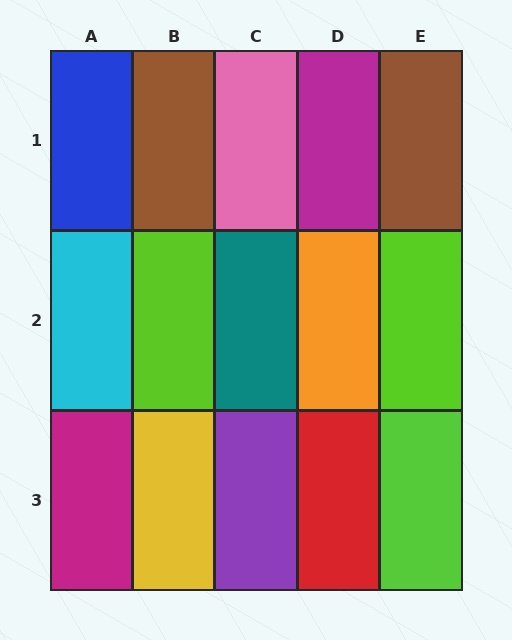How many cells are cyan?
1 cell is cyan.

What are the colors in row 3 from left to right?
Magenta, yellow, purple, red, lime.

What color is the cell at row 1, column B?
Brown.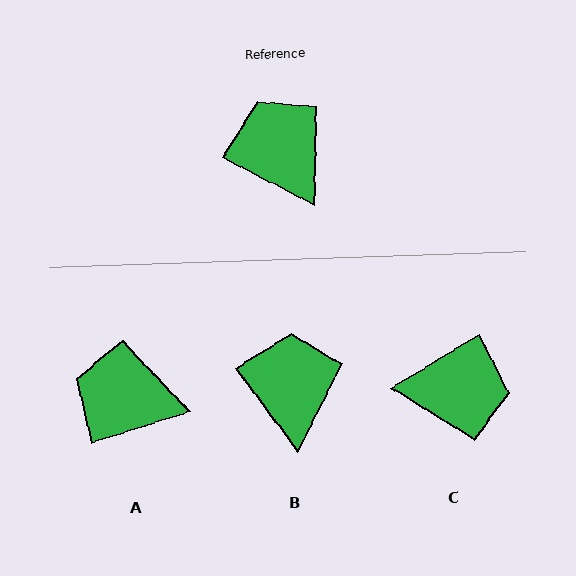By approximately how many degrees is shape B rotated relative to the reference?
Approximately 26 degrees clockwise.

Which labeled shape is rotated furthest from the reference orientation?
C, about 121 degrees away.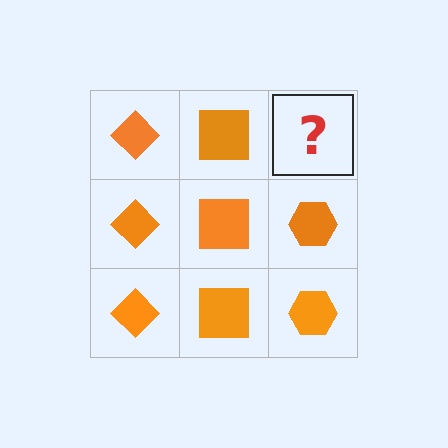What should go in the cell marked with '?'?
The missing cell should contain an orange hexagon.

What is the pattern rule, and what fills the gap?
The rule is that each column has a consistent shape. The gap should be filled with an orange hexagon.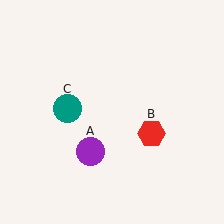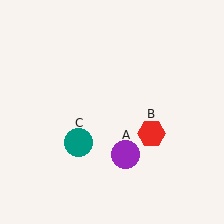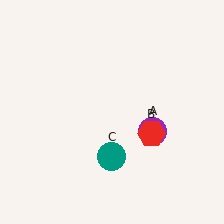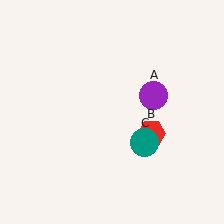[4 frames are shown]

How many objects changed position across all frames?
2 objects changed position: purple circle (object A), teal circle (object C).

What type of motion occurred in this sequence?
The purple circle (object A), teal circle (object C) rotated counterclockwise around the center of the scene.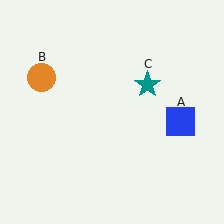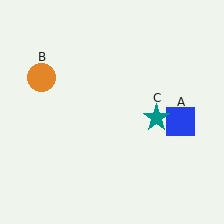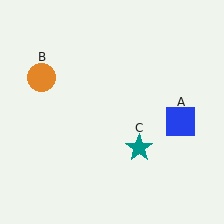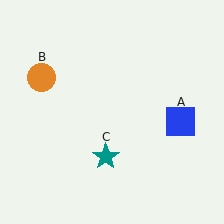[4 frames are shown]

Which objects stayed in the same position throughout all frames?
Blue square (object A) and orange circle (object B) remained stationary.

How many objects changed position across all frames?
1 object changed position: teal star (object C).